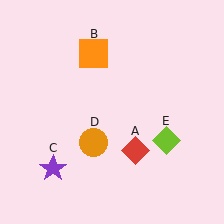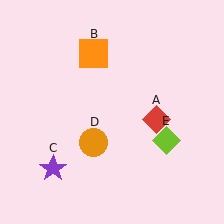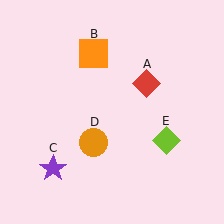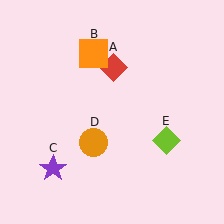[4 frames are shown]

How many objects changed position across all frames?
1 object changed position: red diamond (object A).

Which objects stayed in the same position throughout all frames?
Orange square (object B) and purple star (object C) and orange circle (object D) and lime diamond (object E) remained stationary.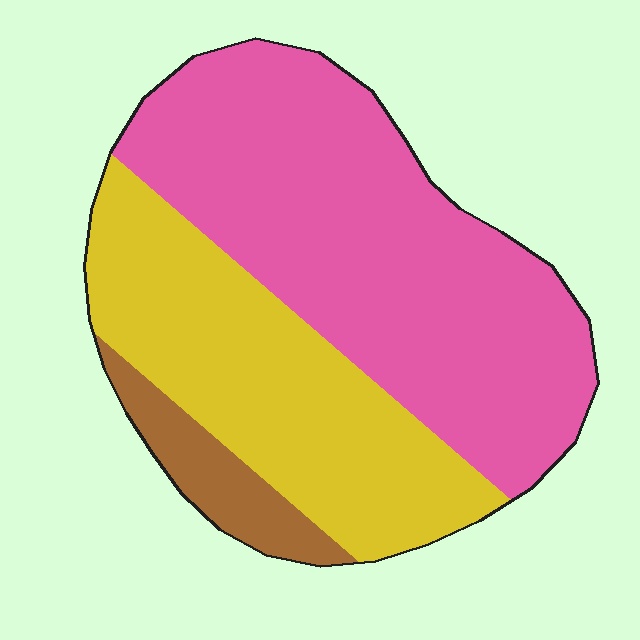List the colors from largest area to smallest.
From largest to smallest: pink, yellow, brown.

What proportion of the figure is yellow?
Yellow takes up about three eighths (3/8) of the figure.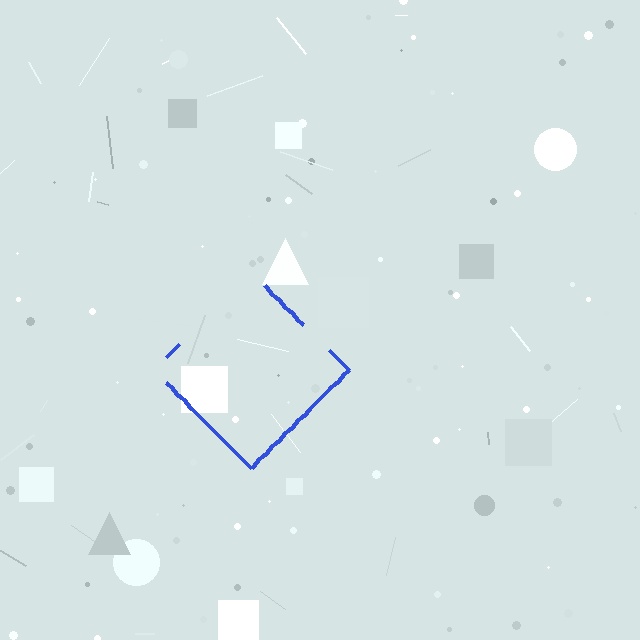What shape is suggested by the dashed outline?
The dashed outline suggests a diamond.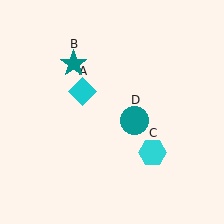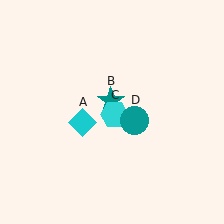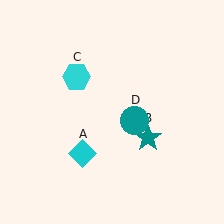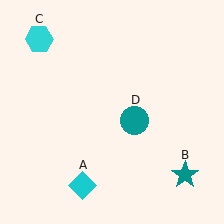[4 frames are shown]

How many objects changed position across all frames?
3 objects changed position: cyan diamond (object A), teal star (object B), cyan hexagon (object C).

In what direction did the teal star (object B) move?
The teal star (object B) moved down and to the right.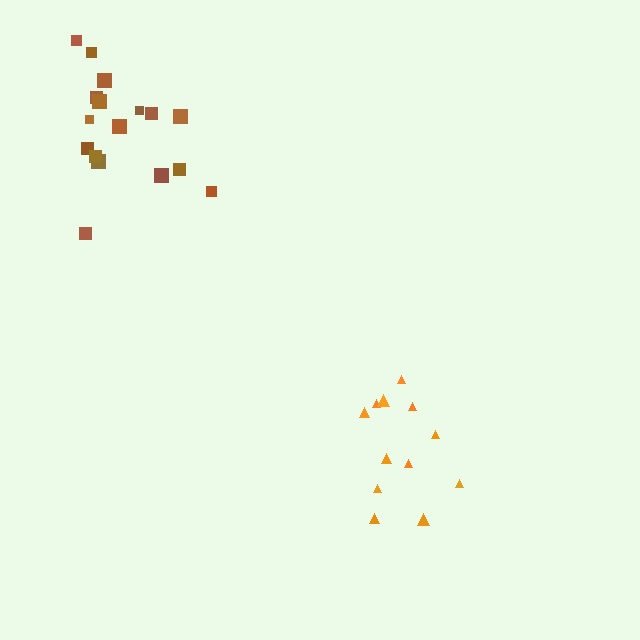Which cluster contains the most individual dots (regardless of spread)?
Brown (17).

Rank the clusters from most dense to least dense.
orange, brown.